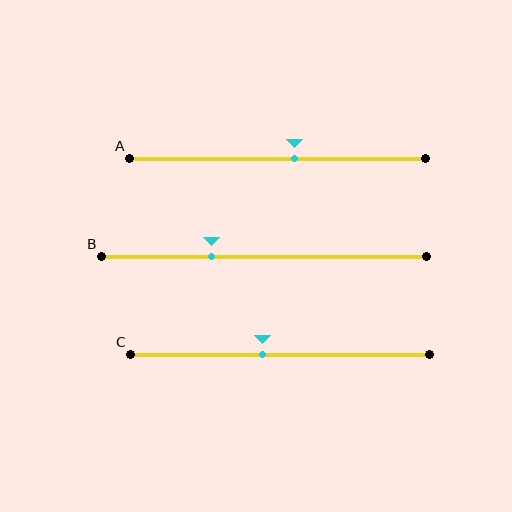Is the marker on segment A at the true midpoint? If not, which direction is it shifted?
No, the marker on segment A is shifted to the right by about 6% of the segment length.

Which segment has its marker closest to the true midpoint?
Segment A has its marker closest to the true midpoint.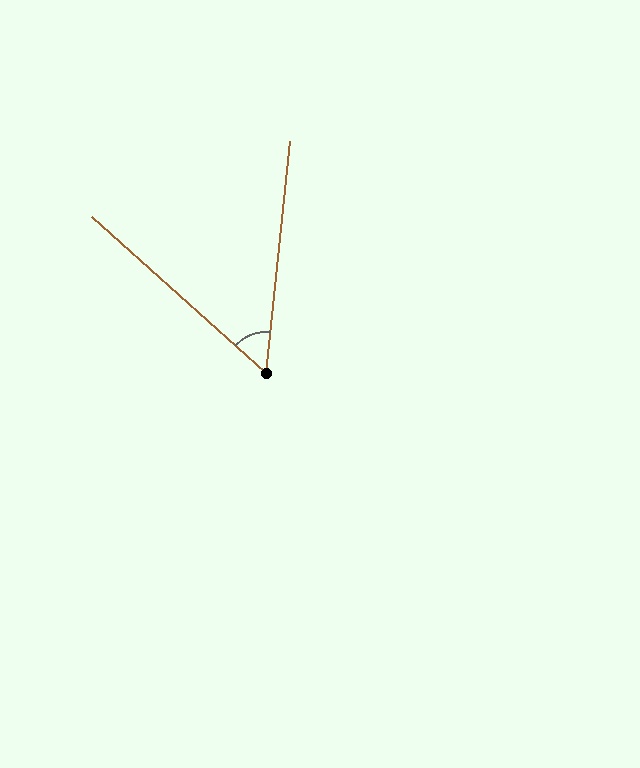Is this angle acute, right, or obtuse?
It is acute.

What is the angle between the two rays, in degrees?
Approximately 54 degrees.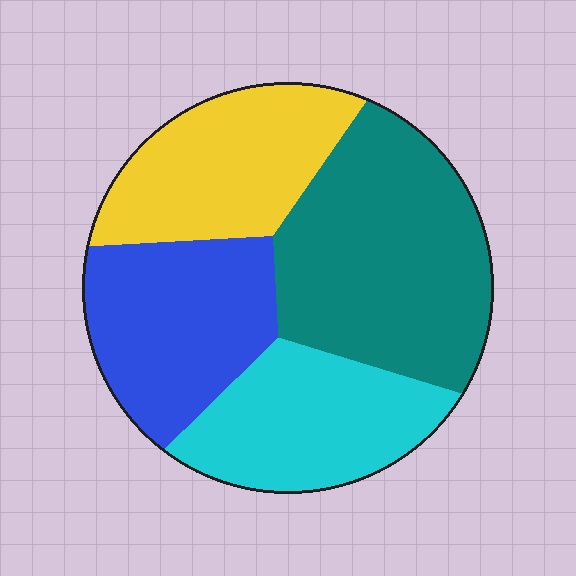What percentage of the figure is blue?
Blue takes up about one quarter (1/4) of the figure.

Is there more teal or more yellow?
Teal.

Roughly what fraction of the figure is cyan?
Cyan takes up less than a quarter of the figure.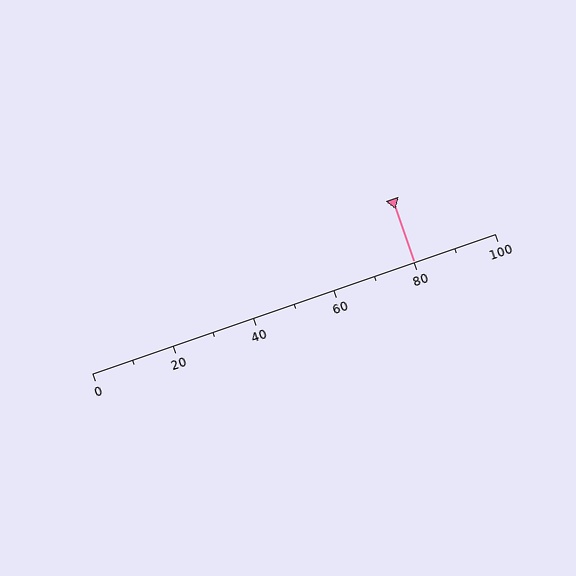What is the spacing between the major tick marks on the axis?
The major ticks are spaced 20 apart.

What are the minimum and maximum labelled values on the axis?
The axis runs from 0 to 100.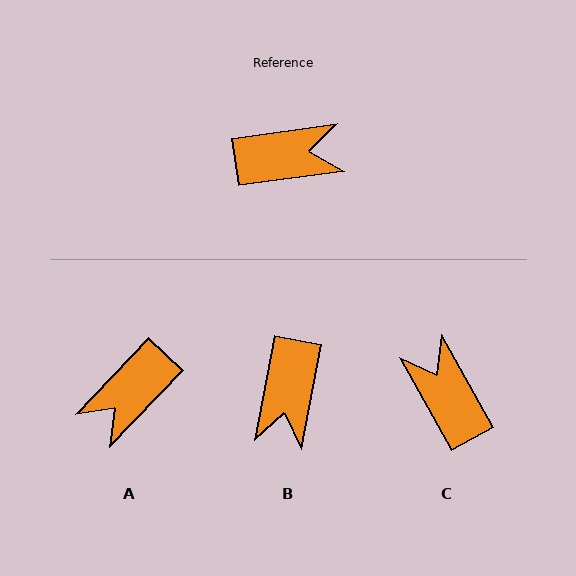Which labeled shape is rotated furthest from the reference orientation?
A, about 142 degrees away.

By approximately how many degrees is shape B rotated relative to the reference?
Approximately 108 degrees clockwise.